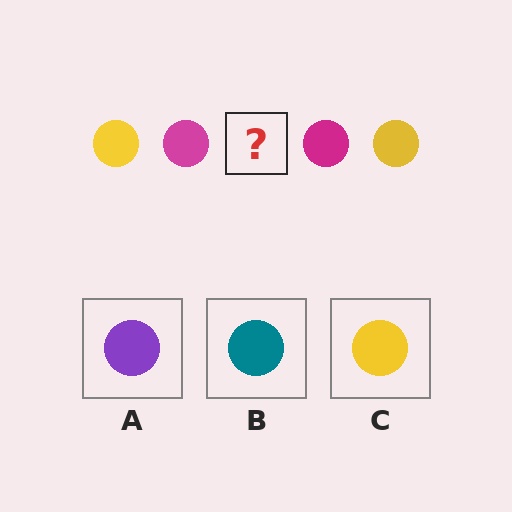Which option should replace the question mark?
Option C.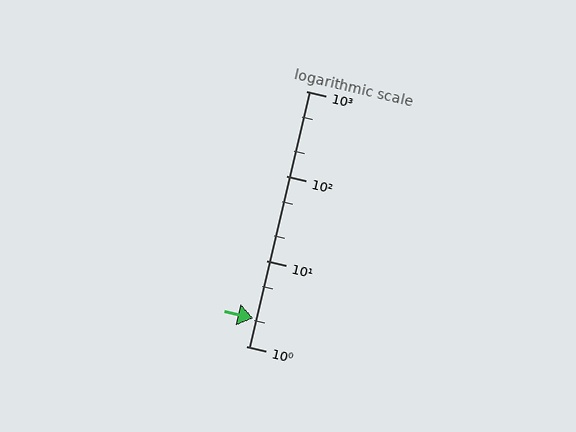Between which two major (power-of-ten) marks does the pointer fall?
The pointer is between 1 and 10.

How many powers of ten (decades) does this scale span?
The scale spans 3 decades, from 1 to 1000.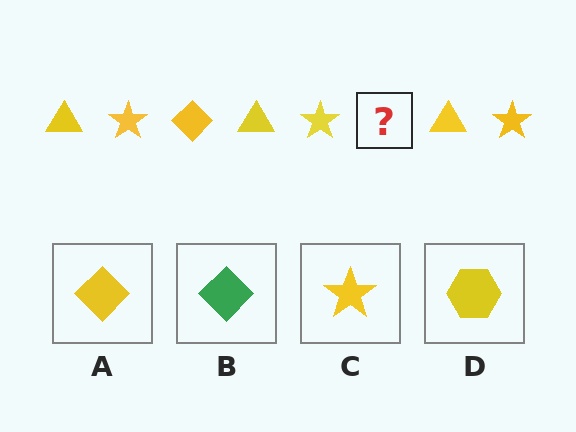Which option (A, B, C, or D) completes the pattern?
A.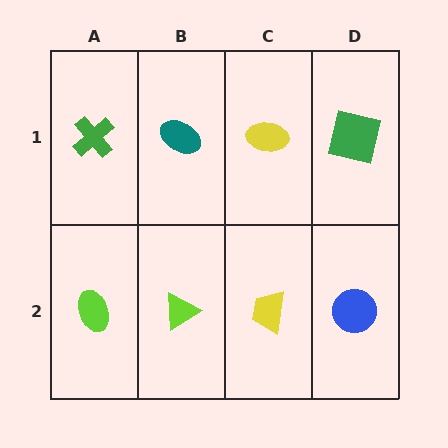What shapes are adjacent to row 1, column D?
A blue circle (row 2, column D), a yellow ellipse (row 1, column C).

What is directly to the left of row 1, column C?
A teal ellipse.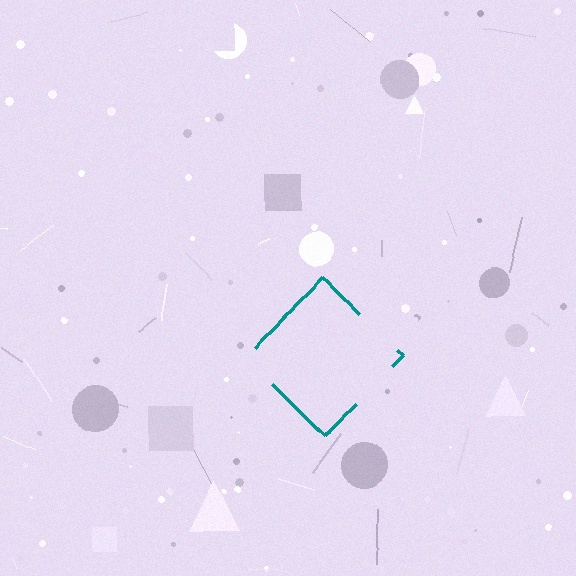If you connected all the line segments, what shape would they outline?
They would outline a diamond.